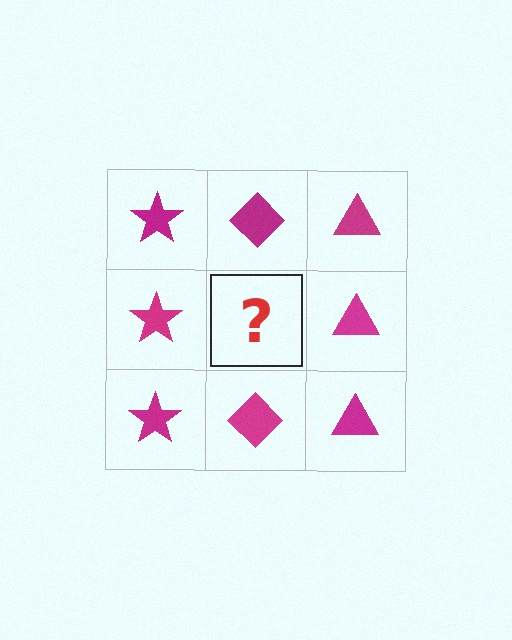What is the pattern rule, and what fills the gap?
The rule is that each column has a consistent shape. The gap should be filled with a magenta diamond.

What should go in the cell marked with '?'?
The missing cell should contain a magenta diamond.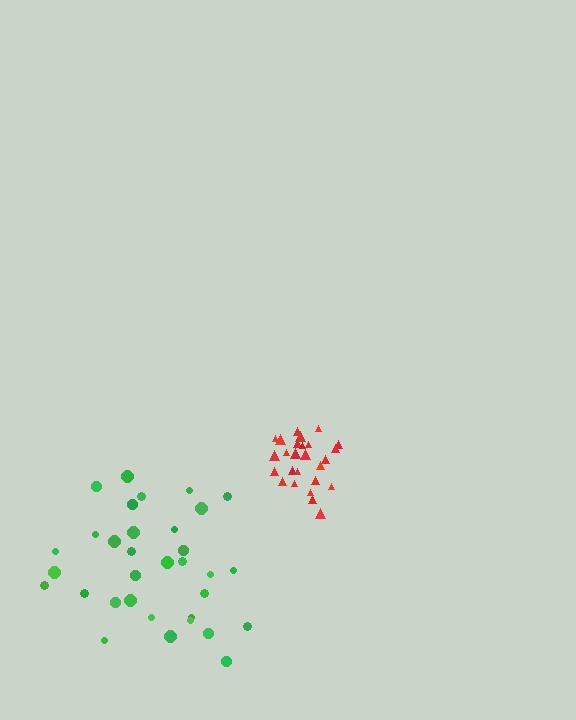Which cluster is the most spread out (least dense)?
Green.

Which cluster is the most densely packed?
Red.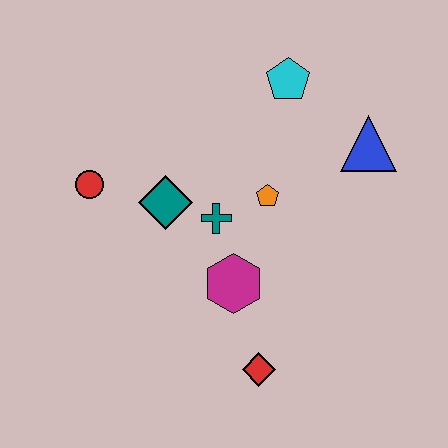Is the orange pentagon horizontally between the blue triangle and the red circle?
Yes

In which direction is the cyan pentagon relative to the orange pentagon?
The cyan pentagon is above the orange pentagon.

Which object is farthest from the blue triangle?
The red circle is farthest from the blue triangle.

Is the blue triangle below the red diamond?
No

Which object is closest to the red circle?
The teal diamond is closest to the red circle.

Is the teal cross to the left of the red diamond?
Yes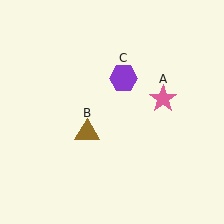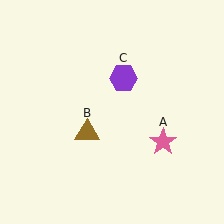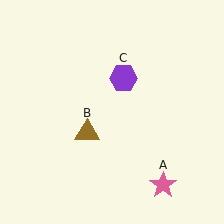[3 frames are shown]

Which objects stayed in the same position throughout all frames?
Brown triangle (object B) and purple hexagon (object C) remained stationary.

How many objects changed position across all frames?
1 object changed position: pink star (object A).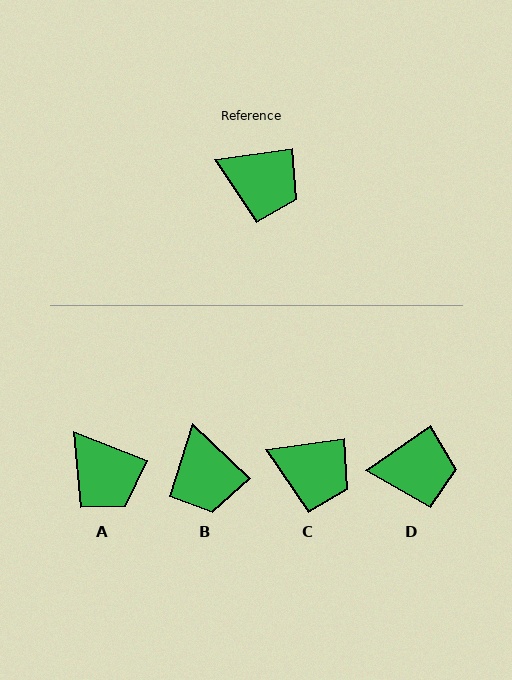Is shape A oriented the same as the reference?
No, it is off by about 29 degrees.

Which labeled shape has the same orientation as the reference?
C.